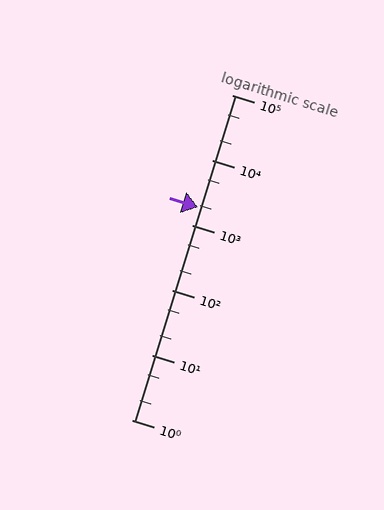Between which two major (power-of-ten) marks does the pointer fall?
The pointer is between 1000 and 10000.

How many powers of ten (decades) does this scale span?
The scale spans 5 decades, from 1 to 100000.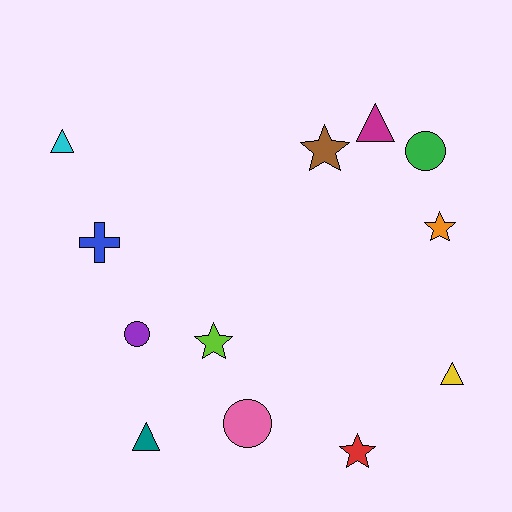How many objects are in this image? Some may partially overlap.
There are 12 objects.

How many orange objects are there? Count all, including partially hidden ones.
There is 1 orange object.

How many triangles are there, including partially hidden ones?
There are 4 triangles.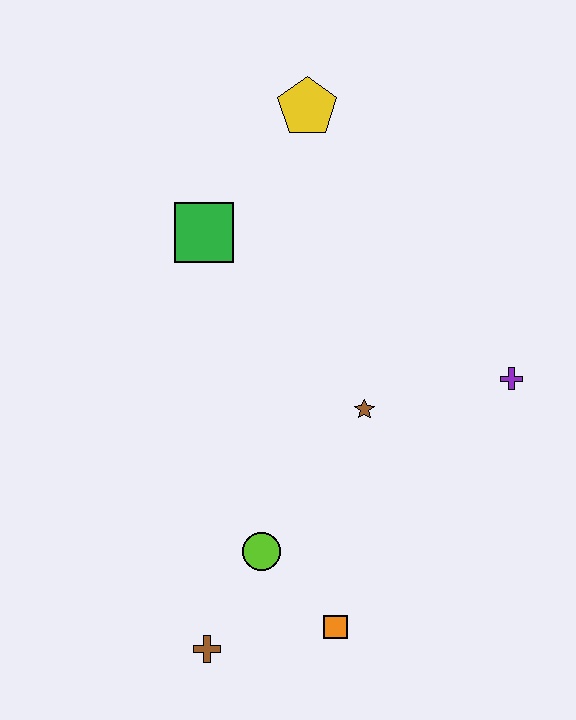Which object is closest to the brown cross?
The lime circle is closest to the brown cross.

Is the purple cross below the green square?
Yes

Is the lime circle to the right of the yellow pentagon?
No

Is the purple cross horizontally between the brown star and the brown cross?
No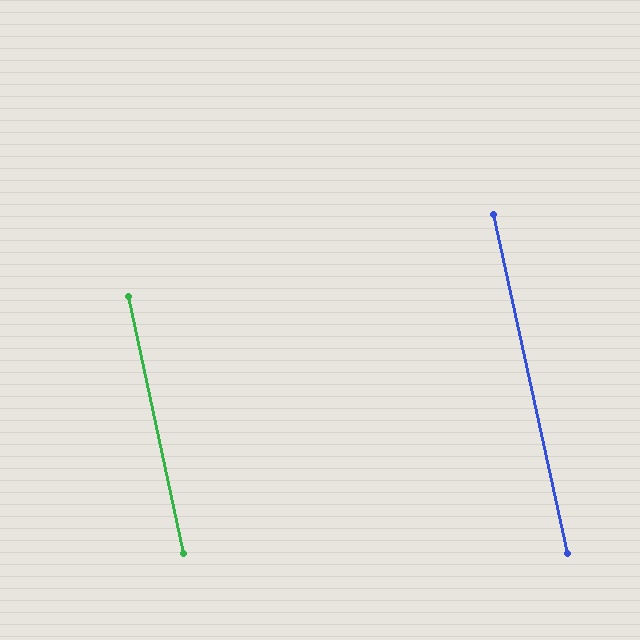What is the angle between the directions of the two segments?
Approximately 0 degrees.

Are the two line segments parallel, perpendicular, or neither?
Parallel — their directions differ by only 0.2°.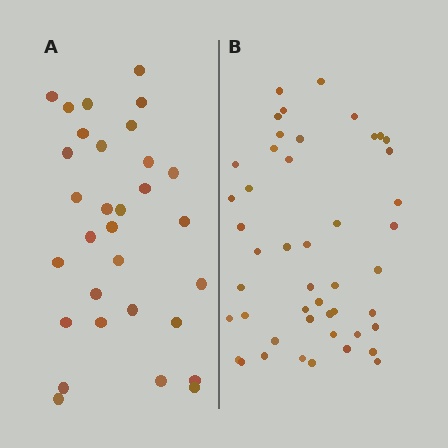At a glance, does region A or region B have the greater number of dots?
Region B (the right region) has more dots.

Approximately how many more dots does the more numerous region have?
Region B has approximately 15 more dots than region A.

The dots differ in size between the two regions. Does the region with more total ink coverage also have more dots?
No. Region A has more total ink coverage because its dots are larger, but region B actually contains more individual dots. Total area can be misleading — the number of items is what matters here.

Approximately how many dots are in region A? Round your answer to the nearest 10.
About 30 dots. (The exact count is 31, which rounds to 30.)